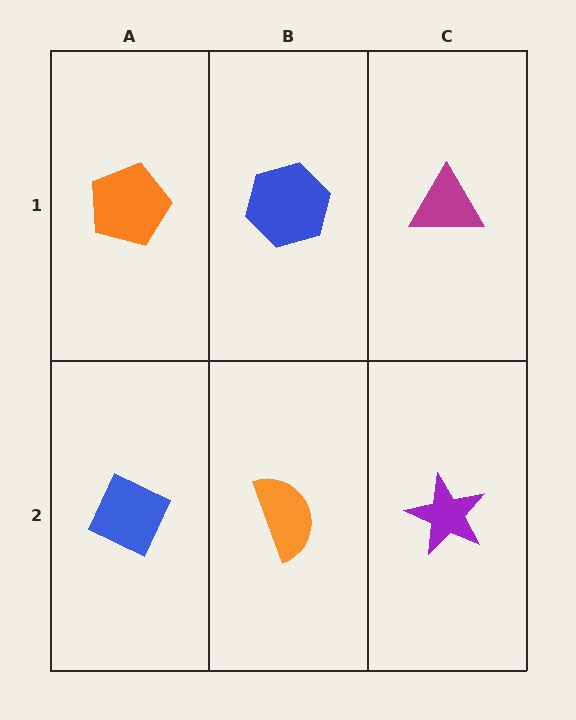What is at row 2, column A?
A blue diamond.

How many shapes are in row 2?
3 shapes.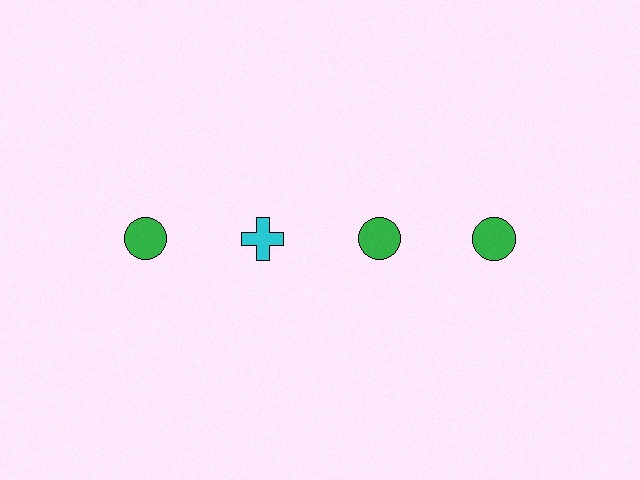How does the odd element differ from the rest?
It differs in both color (cyan instead of green) and shape (cross instead of circle).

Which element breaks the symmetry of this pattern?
The cyan cross in the top row, second from left column breaks the symmetry. All other shapes are green circles.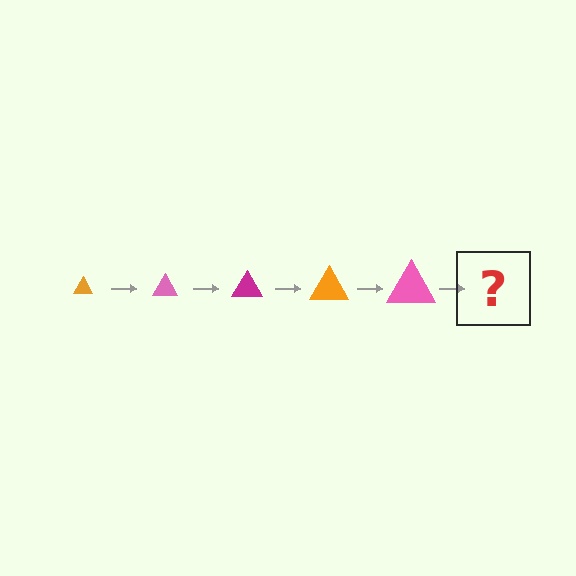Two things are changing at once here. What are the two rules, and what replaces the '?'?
The two rules are that the triangle grows larger each step and the color cycles through orange, pink, and magenta. The '?' should be a magenta triangle, larger than the previous one.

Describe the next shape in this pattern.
It should be a magenta triangle, larger than the previous one.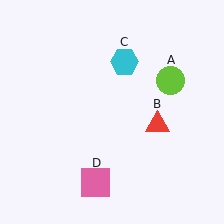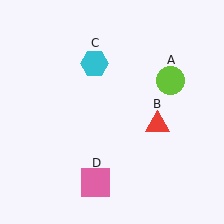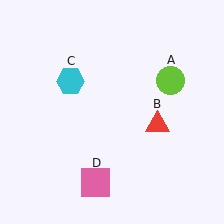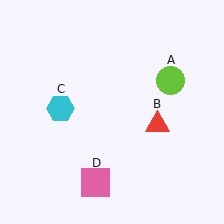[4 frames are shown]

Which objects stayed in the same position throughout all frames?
Lime circle (object A) and red triangle (object B) and pink square (object D) remained stationary.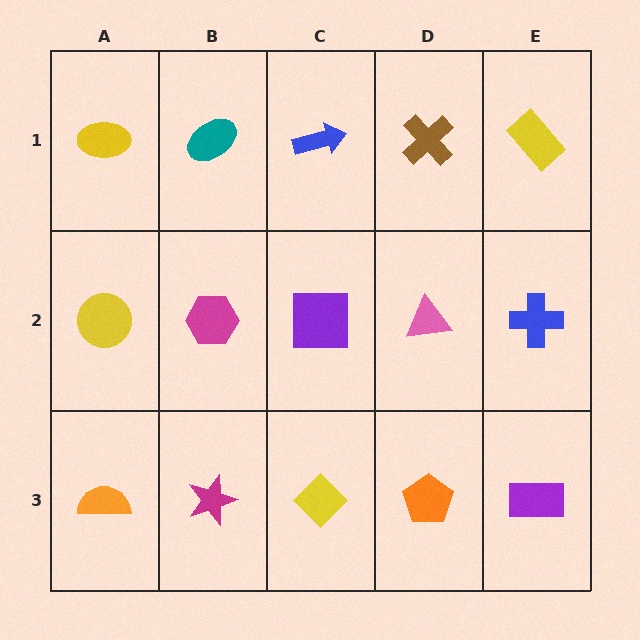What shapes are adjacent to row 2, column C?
A blue arrow (row 1, column C), a yellow diamond (row 3, column C), a magenta hexagon (row 2, column B), a pink triangle (row 2, column D).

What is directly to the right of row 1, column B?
A blue arrow.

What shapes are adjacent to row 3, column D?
A pink triangle (row 2, column D), a yellow diamond (row 3, column C), a purple rectangle (row 3, column E).